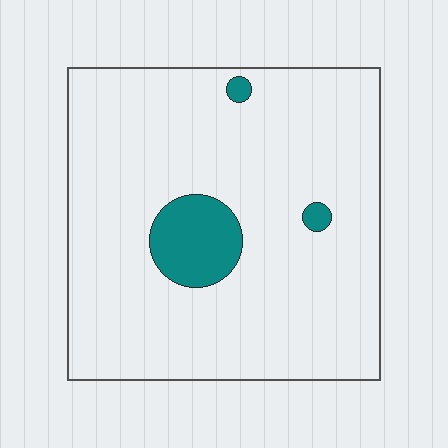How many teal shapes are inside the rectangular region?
3.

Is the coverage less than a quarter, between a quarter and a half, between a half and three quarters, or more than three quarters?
Less than a quarter.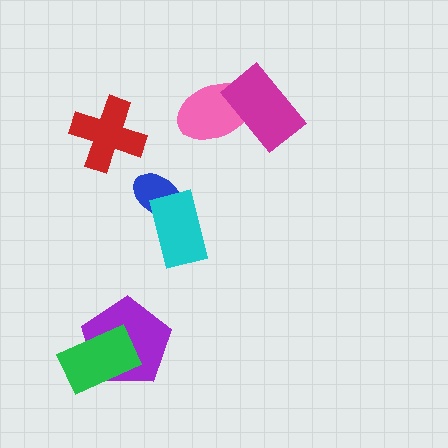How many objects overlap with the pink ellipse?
1 object overlaps with the pink ellipse.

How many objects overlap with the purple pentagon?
1 object overlaps with the purple pentagon.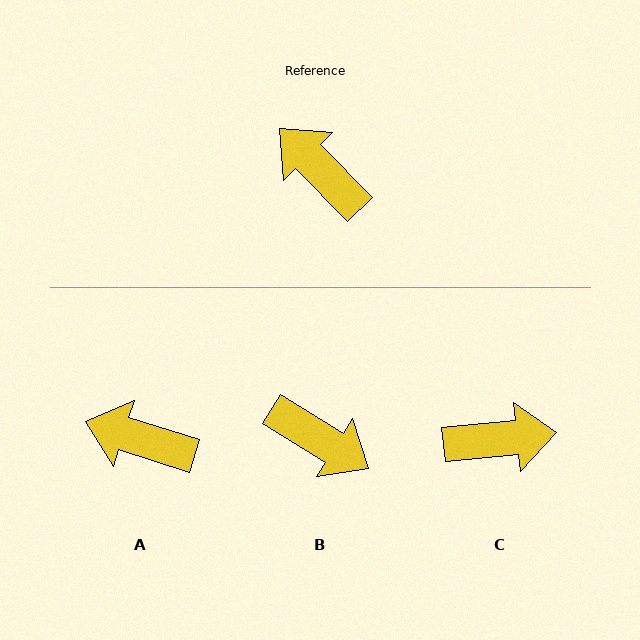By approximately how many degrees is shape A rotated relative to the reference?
Approximately 28 degrees counter-clockwise.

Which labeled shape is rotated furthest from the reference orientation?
B, about 166 degrees away.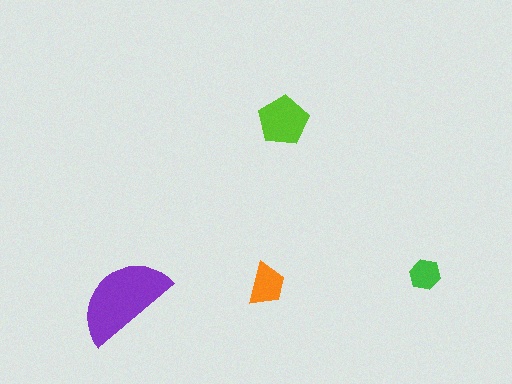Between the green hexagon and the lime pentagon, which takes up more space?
The lime pentagon.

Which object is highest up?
The lime pentagon is topmost.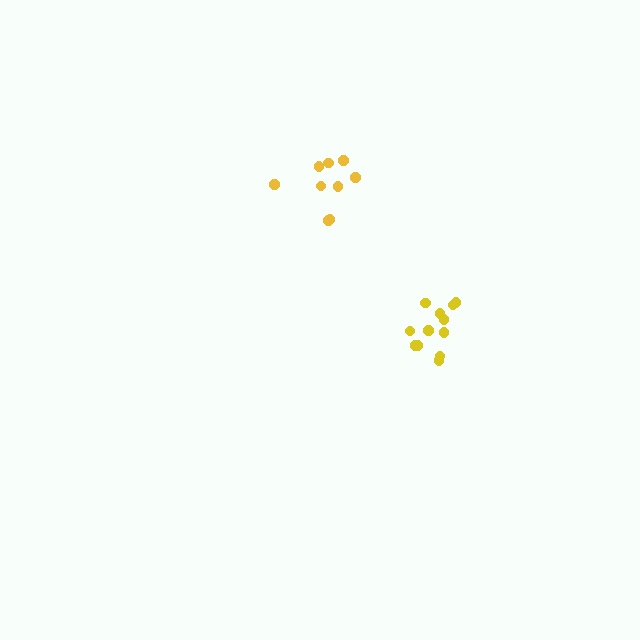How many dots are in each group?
Group 1: 12 dots, Group 2: 9 dots (21 total).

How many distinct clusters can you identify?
There are 2 distinct clusters.